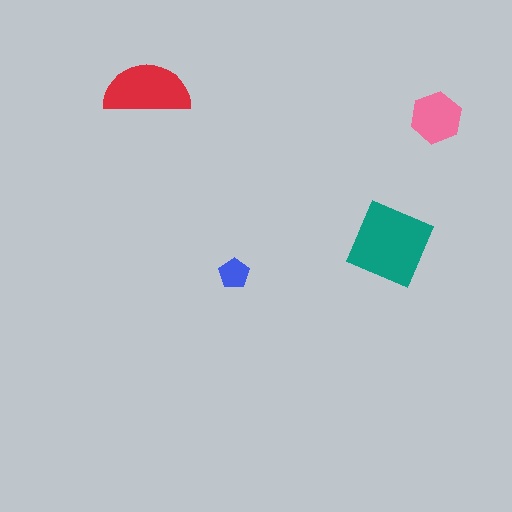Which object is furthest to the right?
The pink hexagon is rightmost.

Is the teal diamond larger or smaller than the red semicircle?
Larger.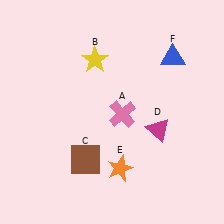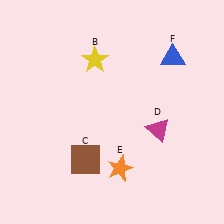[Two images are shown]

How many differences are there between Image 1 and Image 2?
There is 1 difference between the two images.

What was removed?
The pink cross (A) was removed in Image 2.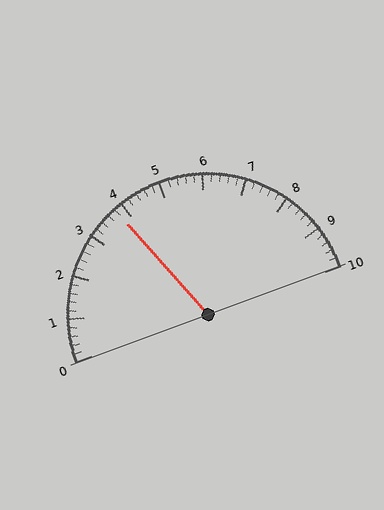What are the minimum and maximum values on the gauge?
The gauge ranges from 0 to 10.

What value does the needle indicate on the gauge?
The needle indicates approximately 3.8.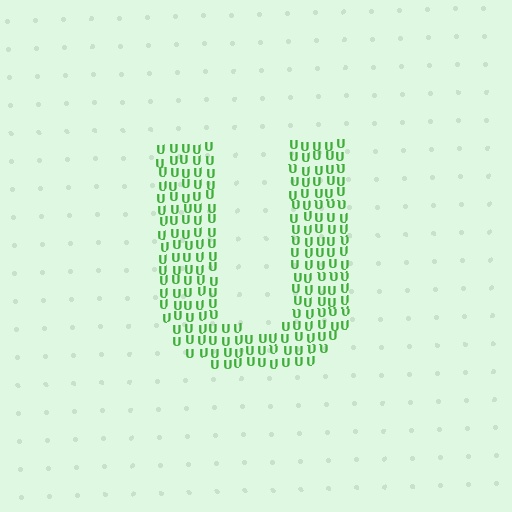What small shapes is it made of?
It is made of small letter U's.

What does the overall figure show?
The overall figure shows the letter U.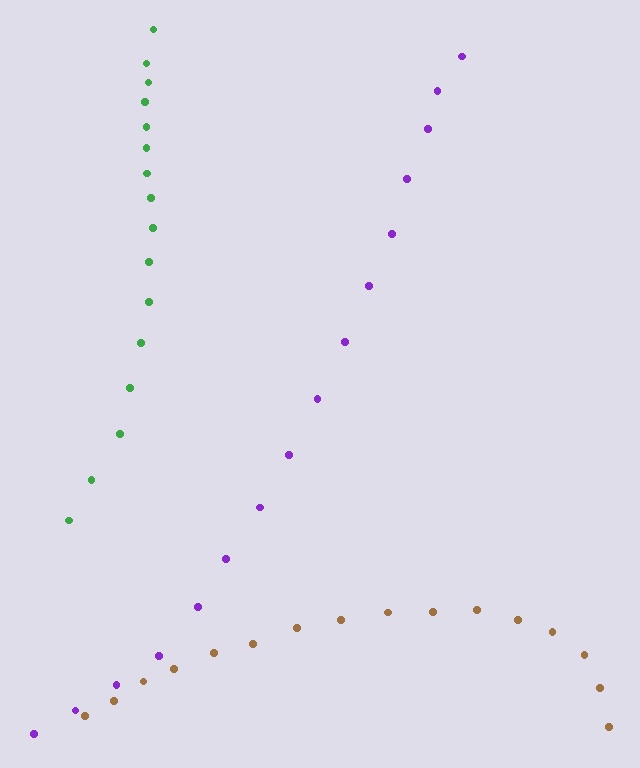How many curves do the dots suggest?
There are 3 distinct paths.